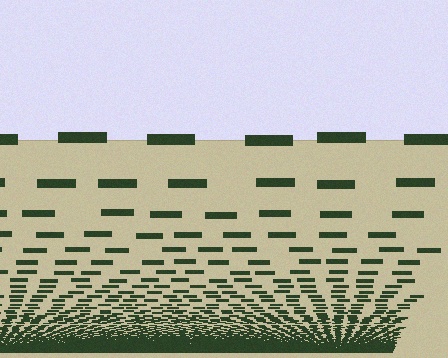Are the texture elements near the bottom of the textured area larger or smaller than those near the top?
Smaller. The gradient is inverted — elements near the bottom are smaller and denser.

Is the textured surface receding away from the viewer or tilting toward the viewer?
The surface appears to tilt toward the viewer. Texture elements get larger and sparser toward the top.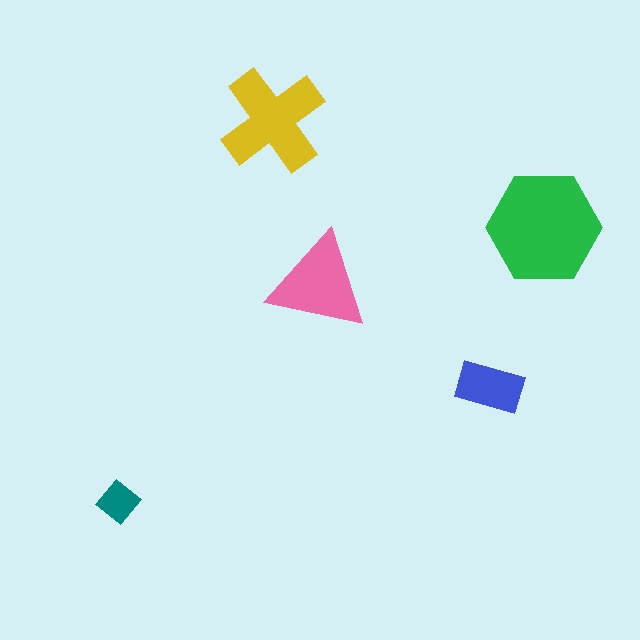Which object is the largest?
The green hexagon.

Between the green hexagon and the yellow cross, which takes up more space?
The green hexagon.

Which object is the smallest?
The teal diamond.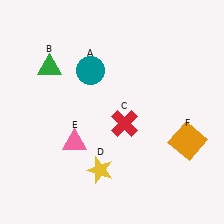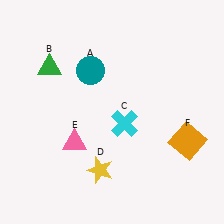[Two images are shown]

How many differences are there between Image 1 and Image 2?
There is 1 difference between the two images.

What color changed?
The cross (C) changed from red in Image 1 to cyan in Image 2.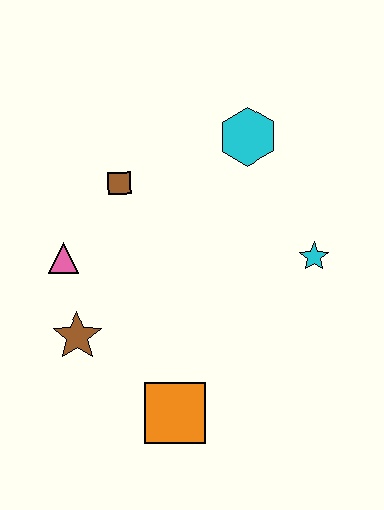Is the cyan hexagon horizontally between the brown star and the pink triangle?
No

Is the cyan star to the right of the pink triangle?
Yes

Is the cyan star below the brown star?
No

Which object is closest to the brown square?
The pink triangle is closest to the brown square.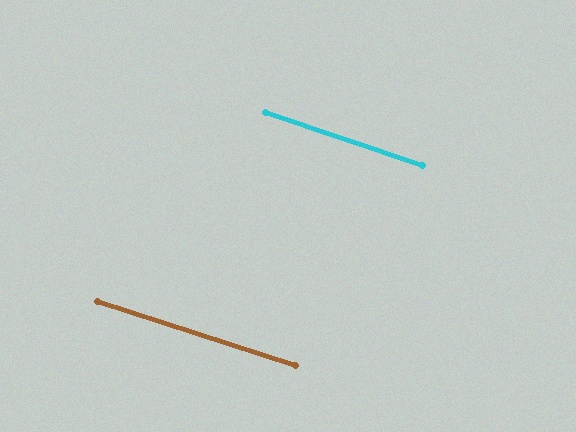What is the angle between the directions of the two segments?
Approximately 1 degree.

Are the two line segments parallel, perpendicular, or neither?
Parallel — their directions differ by only 0.7°.